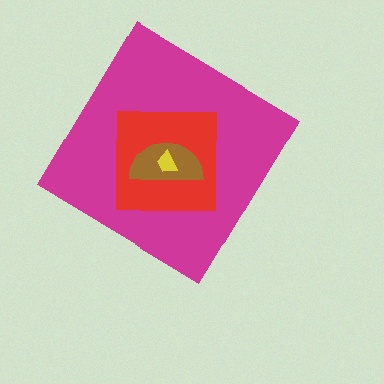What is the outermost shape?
The magenta diamond.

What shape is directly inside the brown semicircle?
The yellow trapezoid.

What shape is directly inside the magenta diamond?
The red square.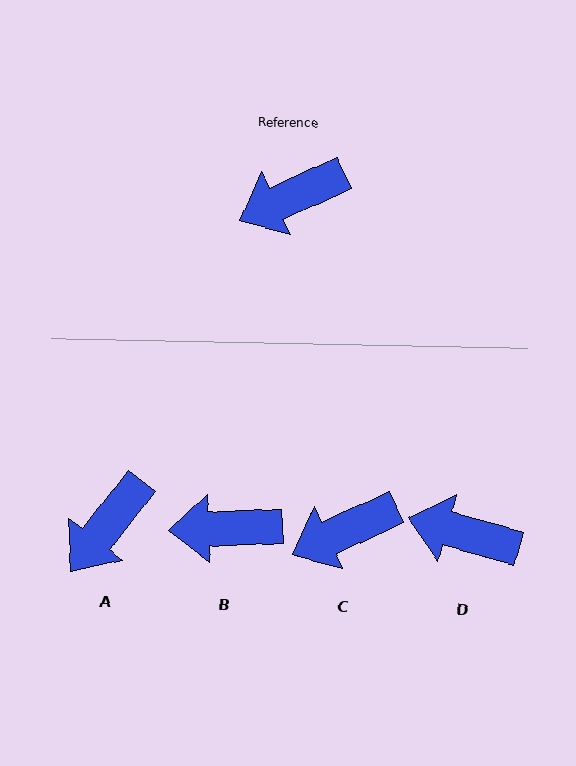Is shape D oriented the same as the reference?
No, it is off by about 40 degrees.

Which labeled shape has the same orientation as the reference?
C.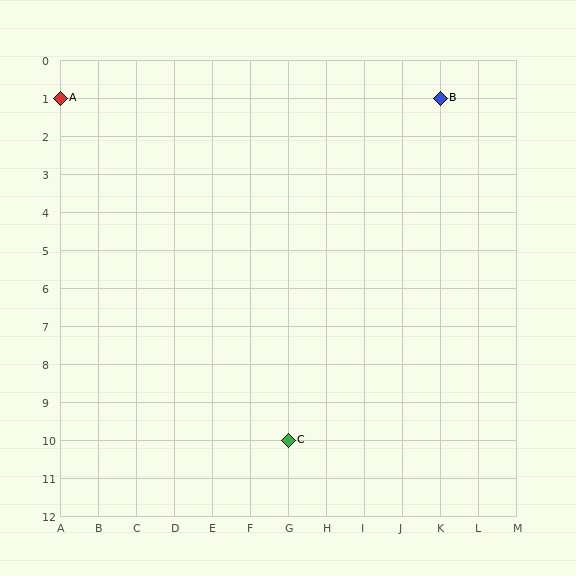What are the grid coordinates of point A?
Point A is at grid coordinates (A, 1).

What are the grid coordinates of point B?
Point B is at grid coordinates (K, 1).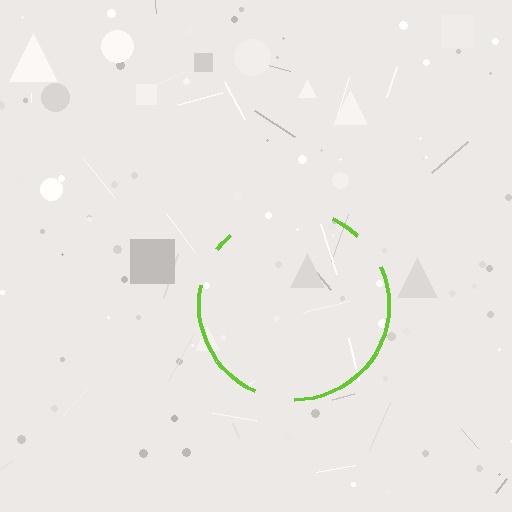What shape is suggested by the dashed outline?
The dashed outline suggests a circle.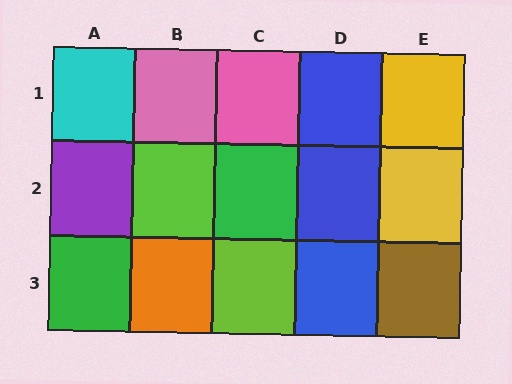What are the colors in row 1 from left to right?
Cyan, pink, pink, blue, yellow.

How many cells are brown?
1 cell is brown.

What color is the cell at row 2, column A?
Purple.